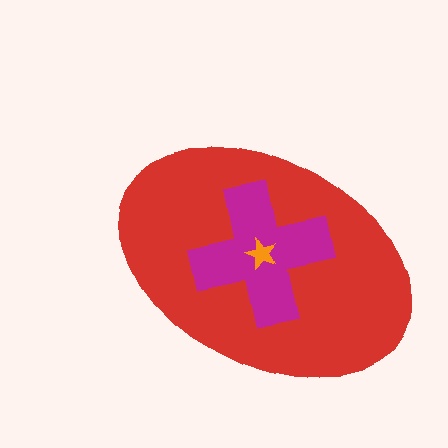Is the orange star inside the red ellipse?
Yes.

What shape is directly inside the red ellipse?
The magenta cross.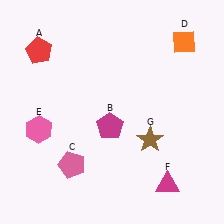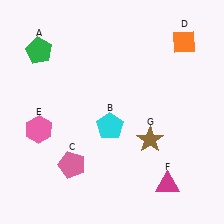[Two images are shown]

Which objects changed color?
A changed from red to green. B changed from magenta to cyan.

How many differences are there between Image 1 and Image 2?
There are 2 differences between the two images.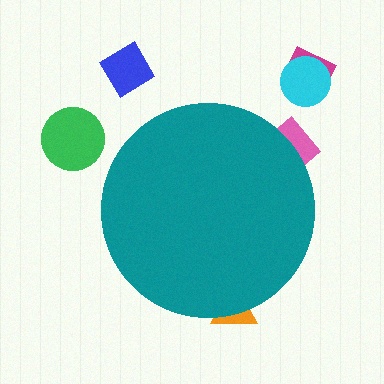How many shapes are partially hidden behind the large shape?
2 shapes are partially hidden.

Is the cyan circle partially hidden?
No, the cyan circle is fully visible.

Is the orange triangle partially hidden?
Yes, the orange triangle is partially hidden behind the teal circle.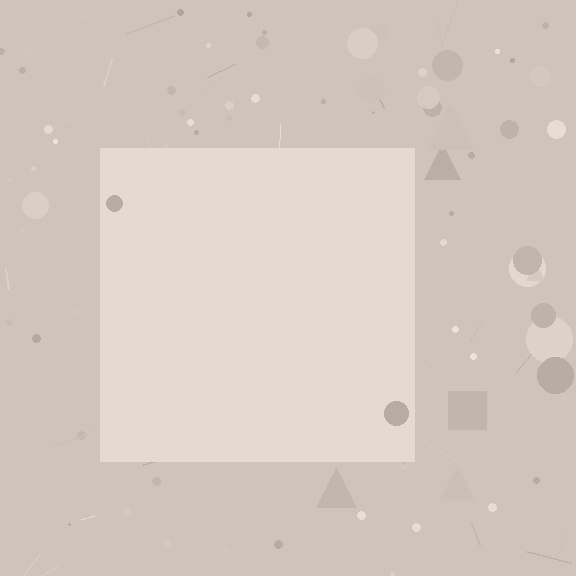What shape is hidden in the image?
A square is hidden in the image.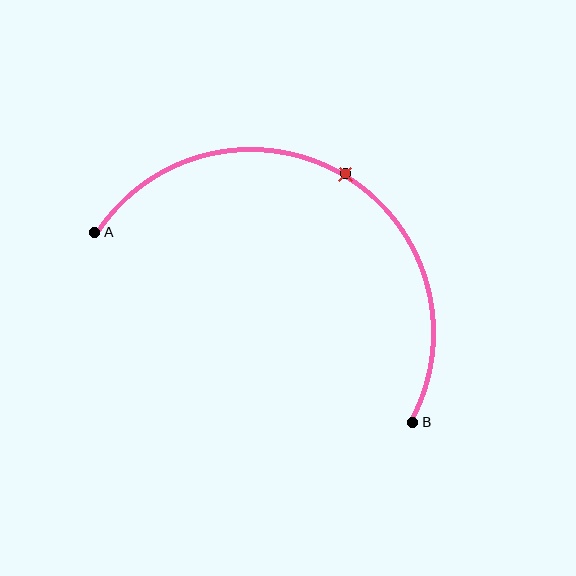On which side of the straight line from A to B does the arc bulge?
The arc bulges above the straight line connecting A and B.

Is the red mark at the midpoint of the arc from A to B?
Yes. The red mark lies on the arc at equal arc-length from both A and B — it is the arc midpoint.